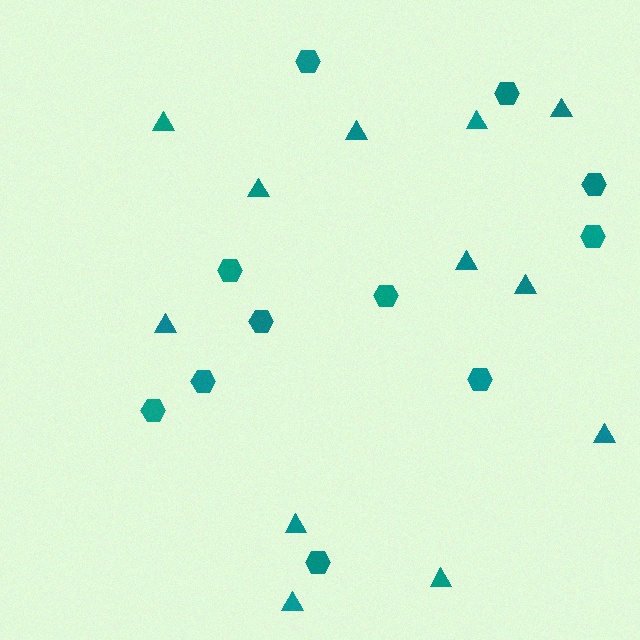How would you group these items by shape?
There are 2 groups: one group of triangles (12) and one group of hexagons (11).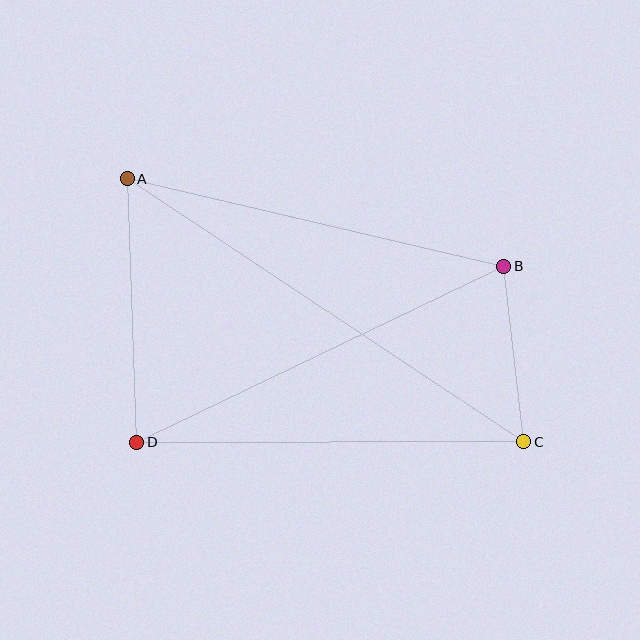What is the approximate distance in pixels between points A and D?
The distance between A and D is approximately 264 pixels.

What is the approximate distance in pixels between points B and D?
The distance between B and D is approximately 407 pixels.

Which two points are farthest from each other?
Points A and C are farthest from each other.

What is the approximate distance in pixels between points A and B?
The distance between A and B is approximately 386 pixels.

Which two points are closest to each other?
Points B and C are closest to each other.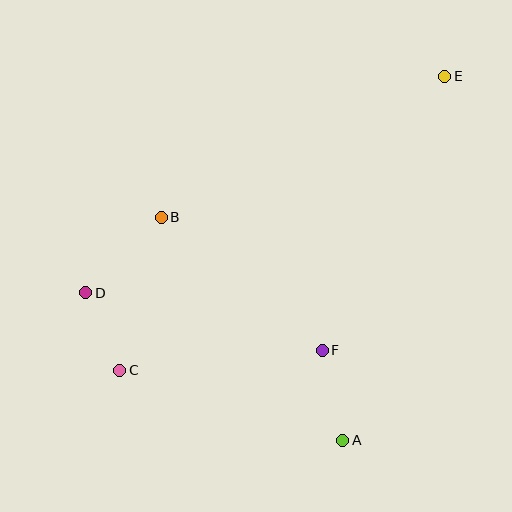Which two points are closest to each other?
Points C and D are closest to each other.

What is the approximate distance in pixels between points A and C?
The distance between A and C is approximately 233 pixels.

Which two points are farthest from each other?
Points C and E are farthest from each other.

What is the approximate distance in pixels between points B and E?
The distance between B and E is approximately 316 pixels.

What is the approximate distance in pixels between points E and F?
The distance between E and F is approximately 300 pixels.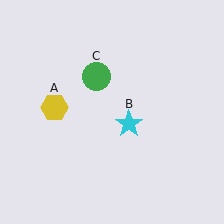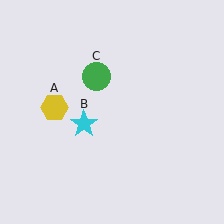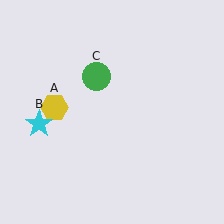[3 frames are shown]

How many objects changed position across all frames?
1 object changed position: cyan star (object B).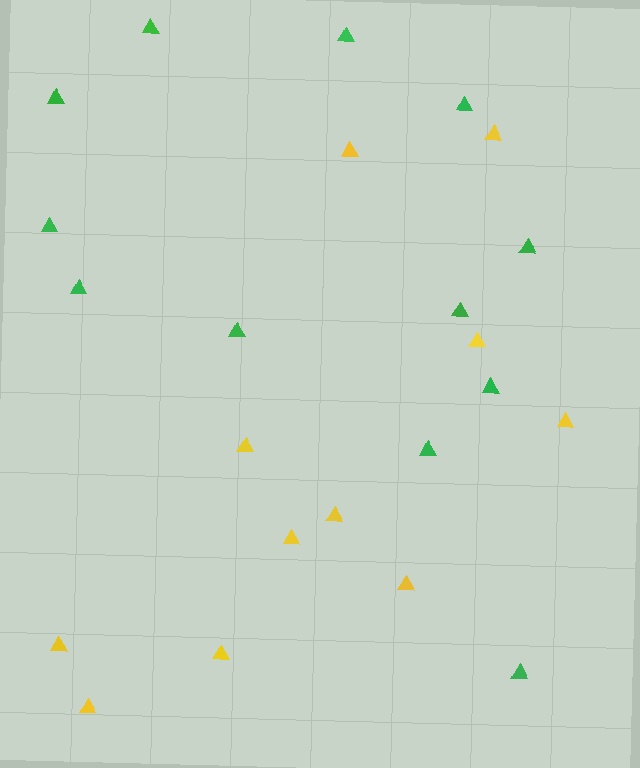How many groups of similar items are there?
There are 2 groups: one group of green triangles (12) and one group of yellow triangles (11).